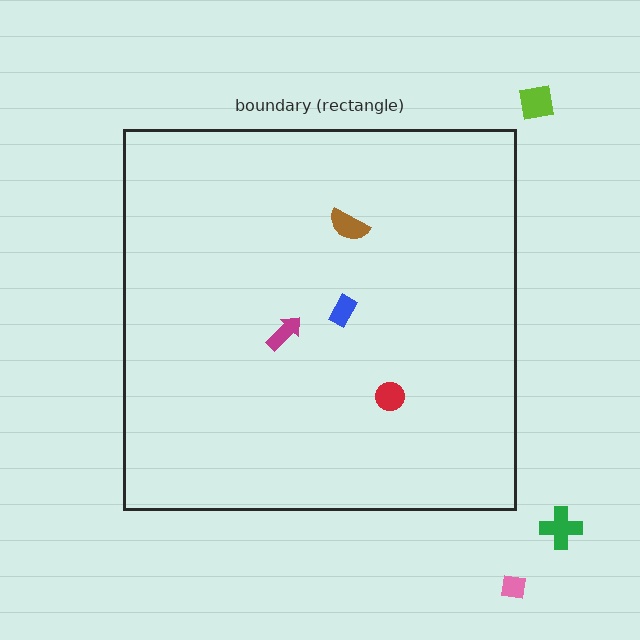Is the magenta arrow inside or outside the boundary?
Inside.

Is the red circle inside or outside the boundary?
Inside.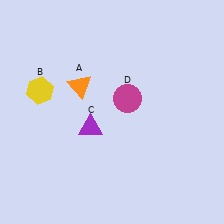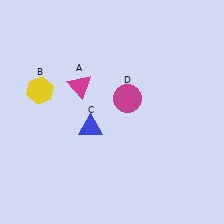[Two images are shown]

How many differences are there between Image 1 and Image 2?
There are 2 differences between the two images.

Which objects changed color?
A changed from orange to magenta. C changed from purple to blue.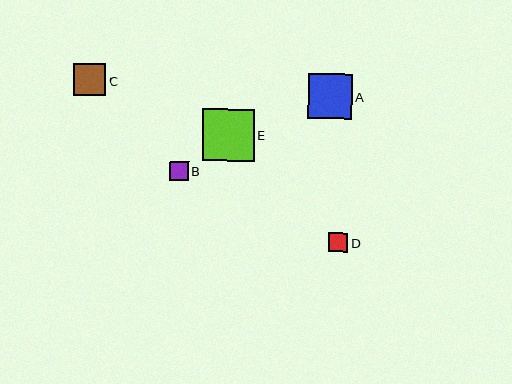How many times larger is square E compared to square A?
Square E is approximately 1.2 times the size of square A.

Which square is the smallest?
Square D is the smallest with a size of approximately 19 pixels.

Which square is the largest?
Square E is the largest with a size of approximately 51 pixels.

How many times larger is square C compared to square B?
Square C is approximately 1.7 times the size of square B.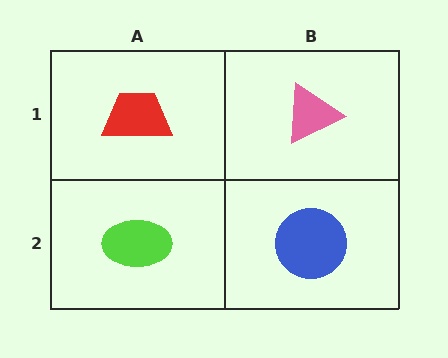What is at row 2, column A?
A lime ellipse.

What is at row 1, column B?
A pink triangle.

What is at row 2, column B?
A blue circle.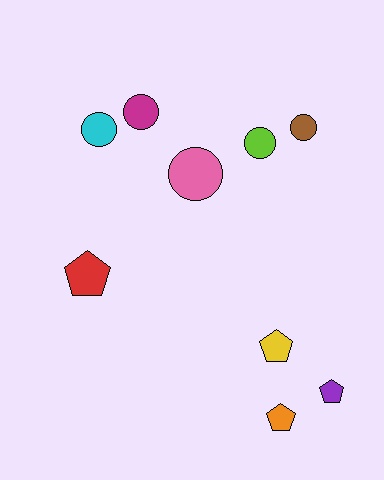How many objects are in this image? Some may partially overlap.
There are 9 objects.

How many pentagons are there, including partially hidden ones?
There are 4 pentagons.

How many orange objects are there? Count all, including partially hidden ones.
There is 1 orange object.